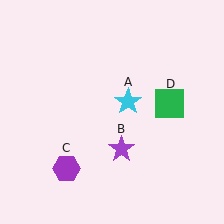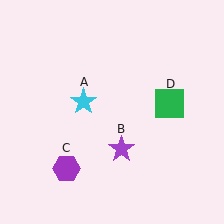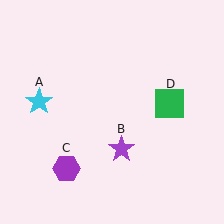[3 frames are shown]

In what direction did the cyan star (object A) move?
The cyan star (object A) moved left.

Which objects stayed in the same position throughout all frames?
Purple star (object B) and purple hexagon (object C) and green square (object D) remained stationary.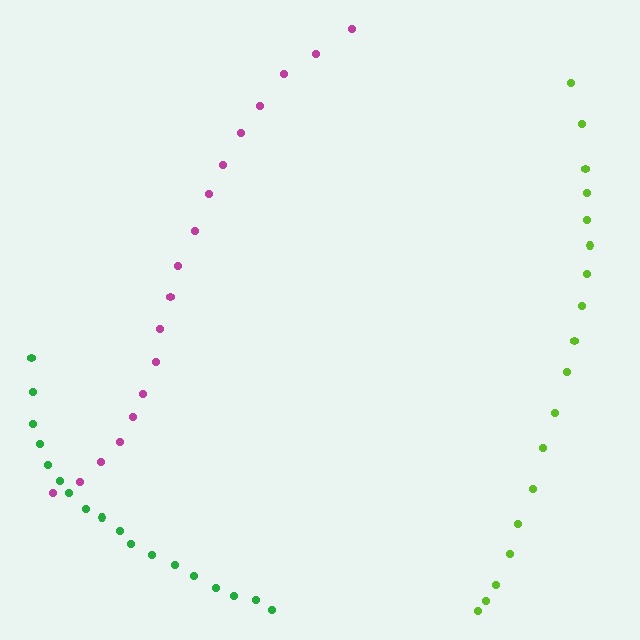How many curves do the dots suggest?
There are 3 distinct paths.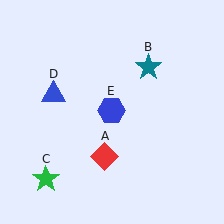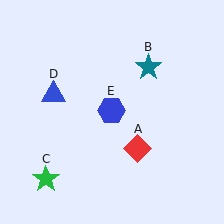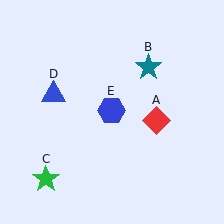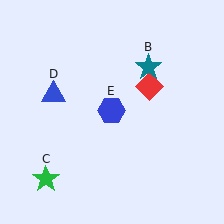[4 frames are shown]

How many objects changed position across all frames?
1 object changed position: red diamond (object A).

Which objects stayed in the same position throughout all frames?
Teal star (object B) and green star (object C) and blue triangle (object D) and blue hexagon (object E) remained stationary.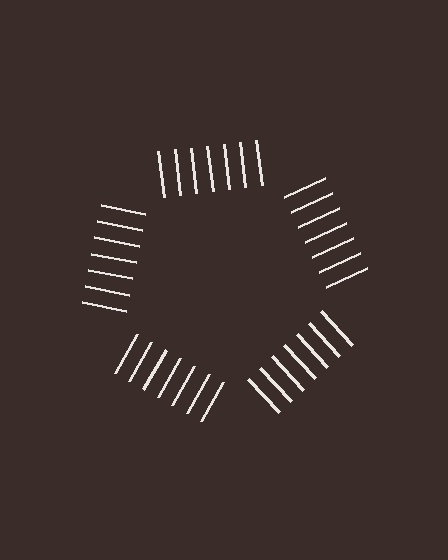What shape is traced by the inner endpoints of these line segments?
An illusory pentagon — the line segments terminate on its edges but no continuous stroke is drawn.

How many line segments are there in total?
35 — 7 along each of the 5 edges.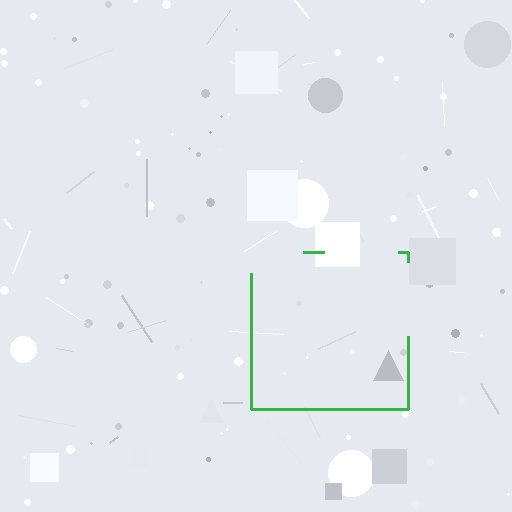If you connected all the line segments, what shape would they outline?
They would outline a square.